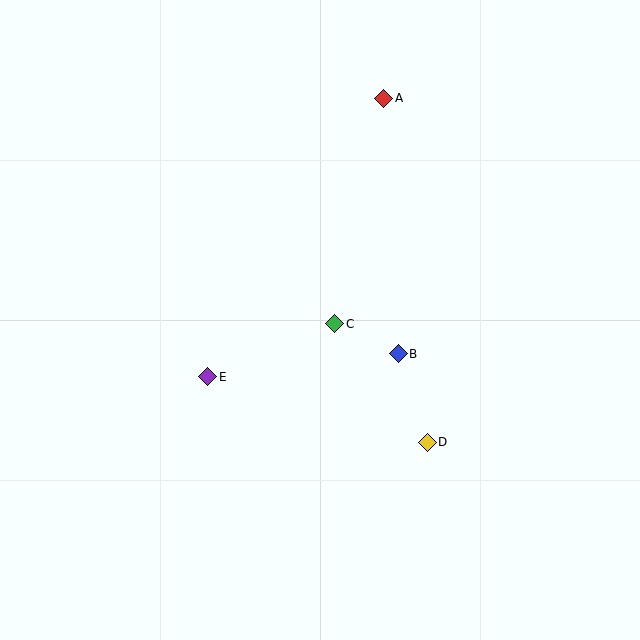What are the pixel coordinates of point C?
Point C is at (335, 324).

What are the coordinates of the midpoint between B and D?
The midpoint between B and D is at (413, 398).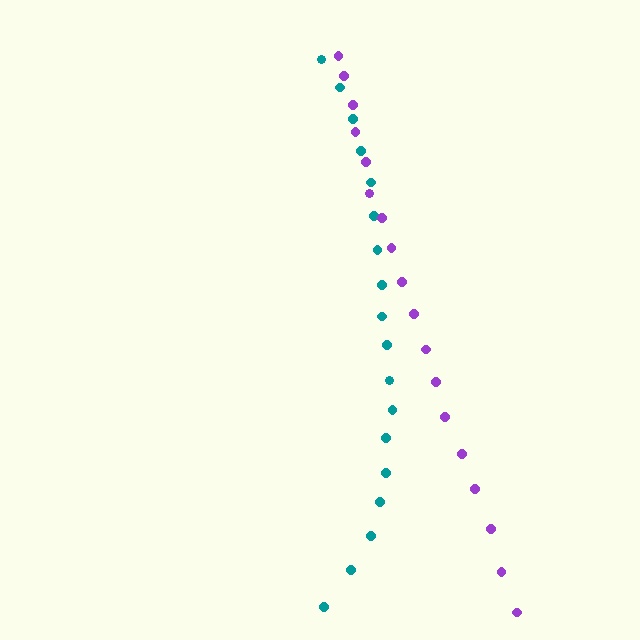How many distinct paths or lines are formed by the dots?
There are 2 distinct paths.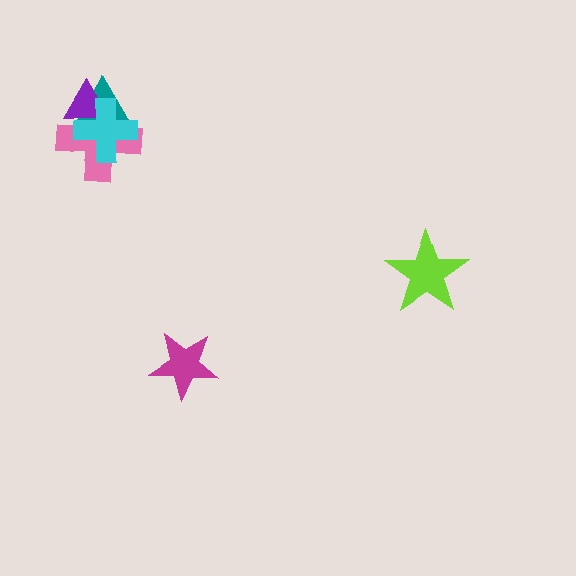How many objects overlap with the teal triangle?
3 objects overlap with the teal triangle.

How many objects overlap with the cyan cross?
3 objects overlap with the cyan cross.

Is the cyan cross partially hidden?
No, no other shape covers it.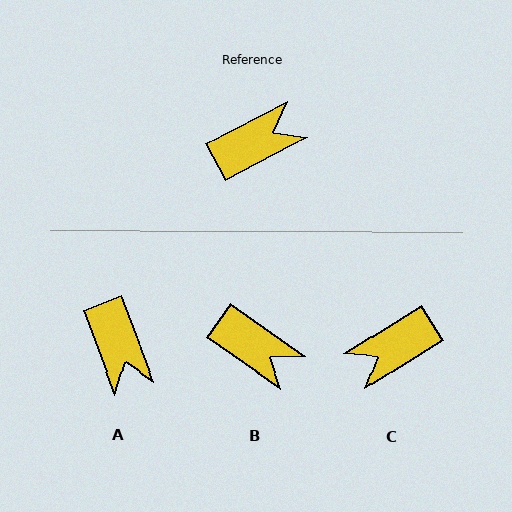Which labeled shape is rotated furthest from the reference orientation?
C, about 176 degrees away.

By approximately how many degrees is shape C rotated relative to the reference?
Approximately 176 degrees clockwise.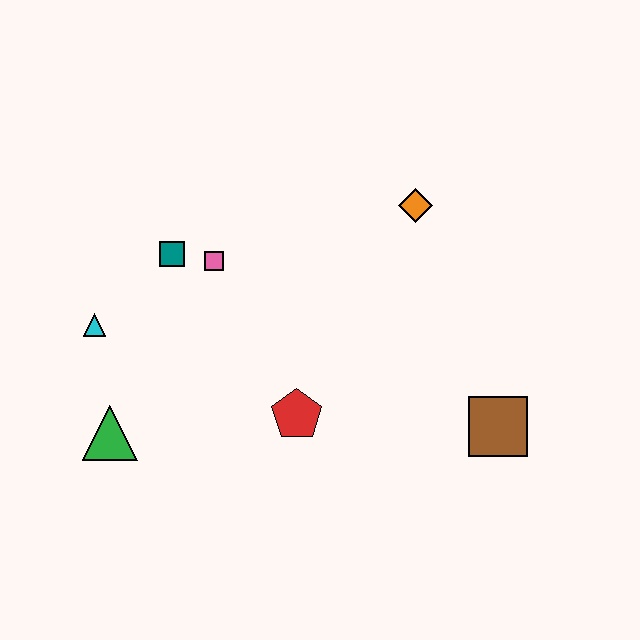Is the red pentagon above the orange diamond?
No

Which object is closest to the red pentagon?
The pink square is closest to the red pentagon.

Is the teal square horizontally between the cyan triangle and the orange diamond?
Yes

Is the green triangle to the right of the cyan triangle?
Yes